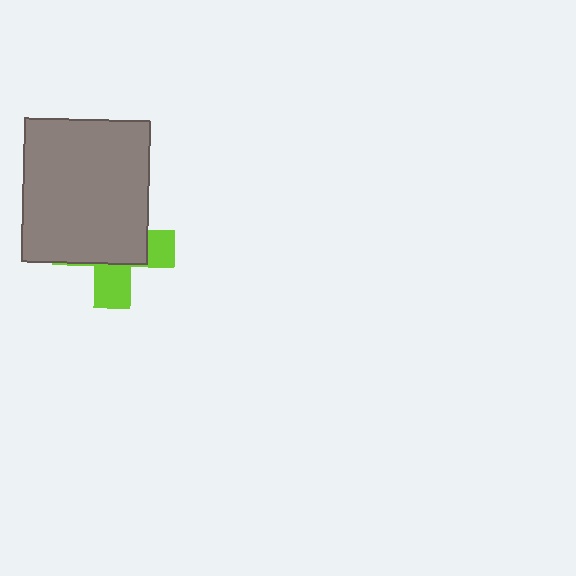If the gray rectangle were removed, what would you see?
You would see the complete lime cross.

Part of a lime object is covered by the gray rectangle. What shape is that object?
It is a cross.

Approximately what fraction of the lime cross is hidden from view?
Roughly 65% of the lime cross is hidden behind the gray rectangle.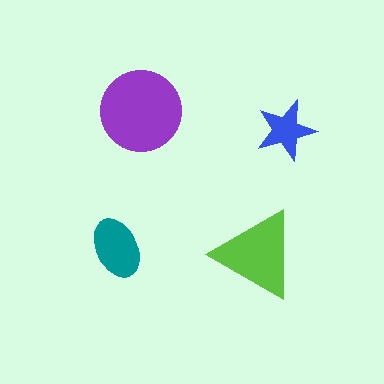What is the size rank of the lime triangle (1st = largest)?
2nd.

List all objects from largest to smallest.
The purple circle, the lime triangle, the teal ellipse, the blue star.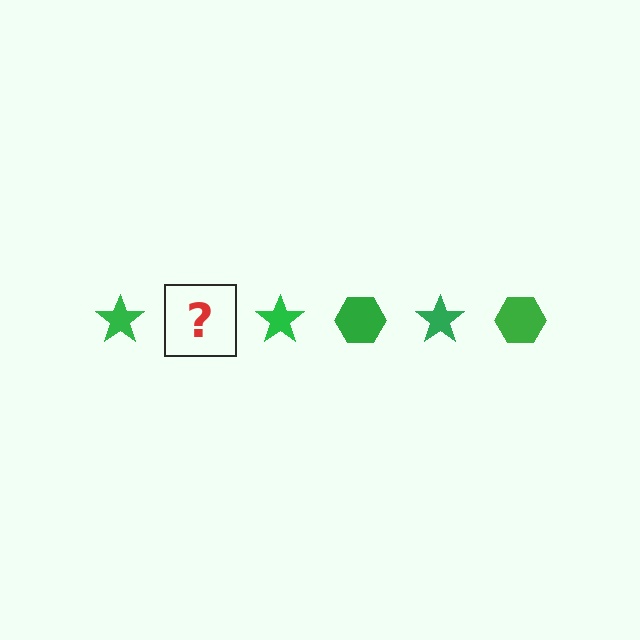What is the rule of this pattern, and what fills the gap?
The rule is that the pattern cycles through star, hexagon shapes in green. The gap should be filled with a green hexagon.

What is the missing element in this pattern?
The missing element is a green hexagon.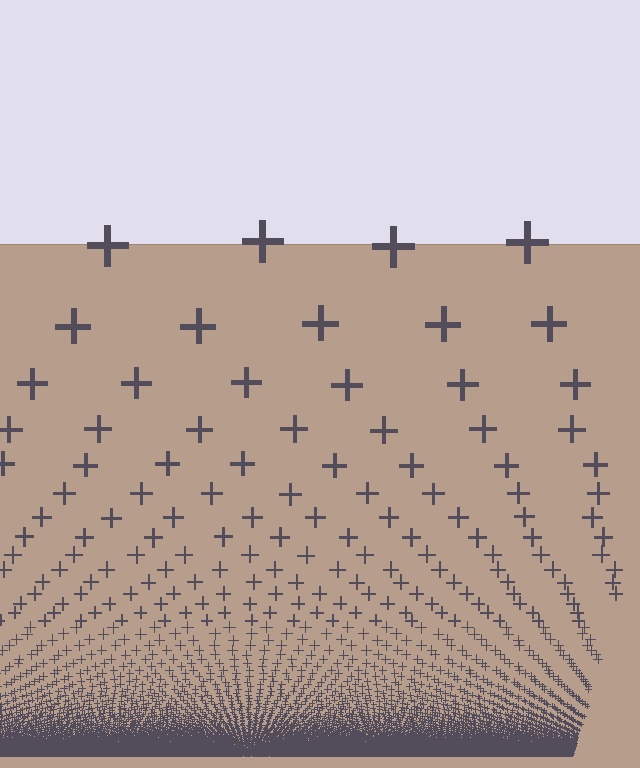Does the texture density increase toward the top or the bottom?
Density increases toward the bottom.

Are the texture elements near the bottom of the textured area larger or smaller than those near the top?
Smaller. The gradient is inverted — elements near the bottom are smaller and denser.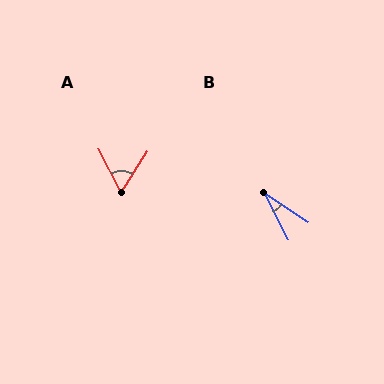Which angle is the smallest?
B, at approximately 29 degrees.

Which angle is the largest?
A, at approximately 60 degrees.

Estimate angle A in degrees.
Approximately 60 degrees.